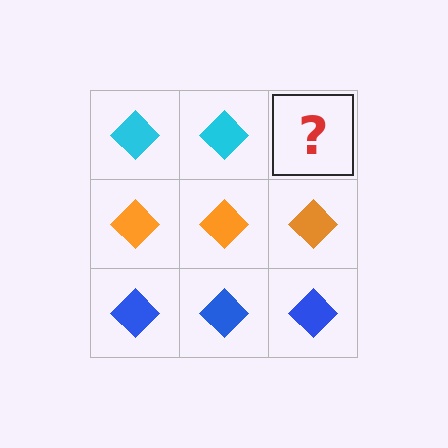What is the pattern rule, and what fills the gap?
The rule is that each row has a consistent color. The gap should be filled with a cyan diamond.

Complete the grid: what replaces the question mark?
The question mark should be replaced with a cyan diamond.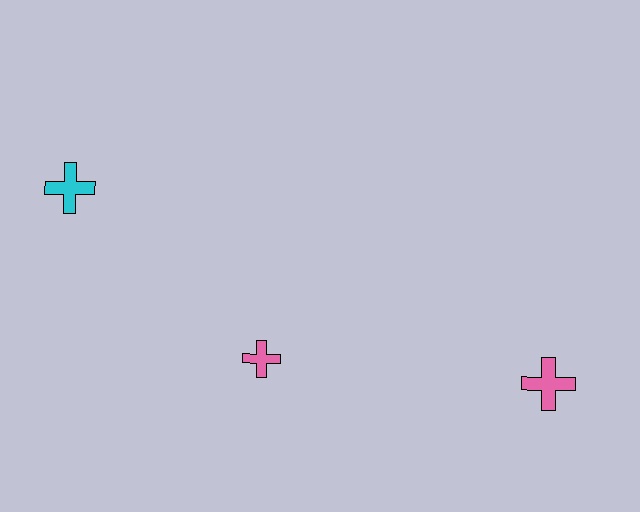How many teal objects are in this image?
There are no teal objects.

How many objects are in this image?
There are 3 objects.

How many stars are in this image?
There are no stars.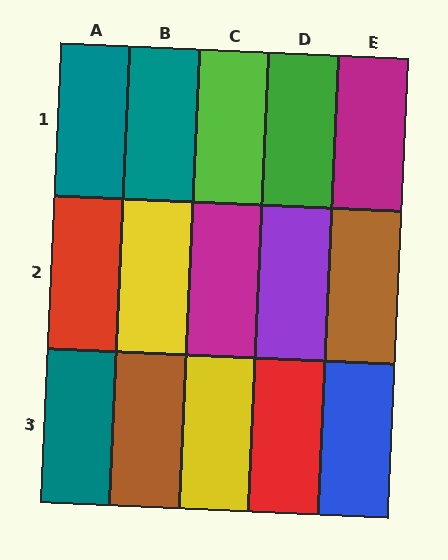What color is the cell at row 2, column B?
Yellow.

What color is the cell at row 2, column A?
Red.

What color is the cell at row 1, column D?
Green.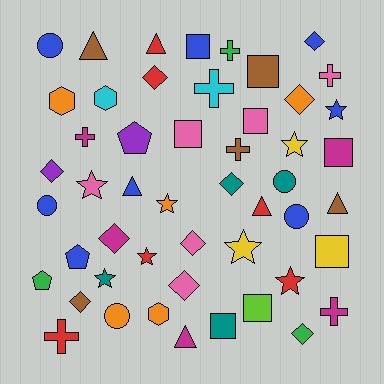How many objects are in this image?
There are 50 objects.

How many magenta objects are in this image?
There are 5 magenta objects.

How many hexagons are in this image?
There are 3 hexagons.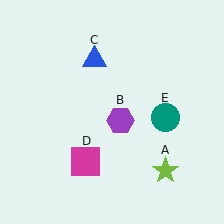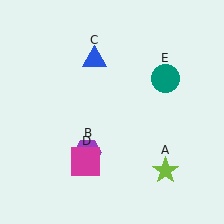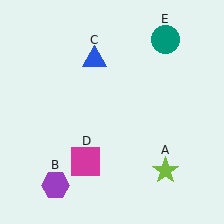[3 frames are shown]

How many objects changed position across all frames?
2 objects changed position: purple hexagon (object B), teal circle (object E).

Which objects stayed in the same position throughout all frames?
Lime star (object A) and blue triangle (object C) and magenta square (object D) remained stationary.